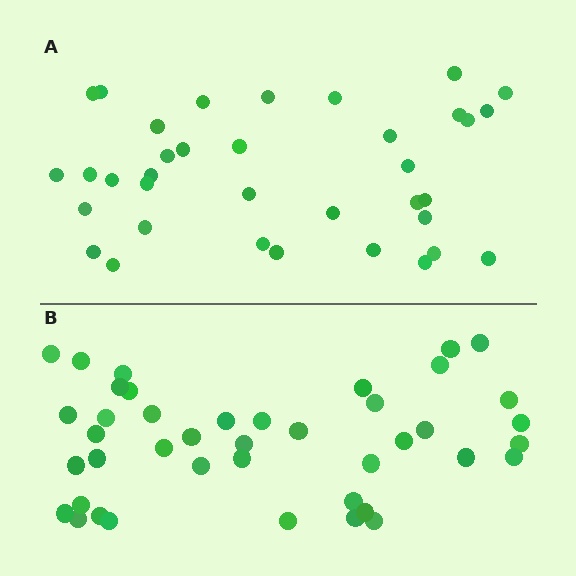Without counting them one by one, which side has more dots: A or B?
Region B (the bottom region) has more dots.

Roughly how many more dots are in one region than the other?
Region B has about 6 more dots than region A.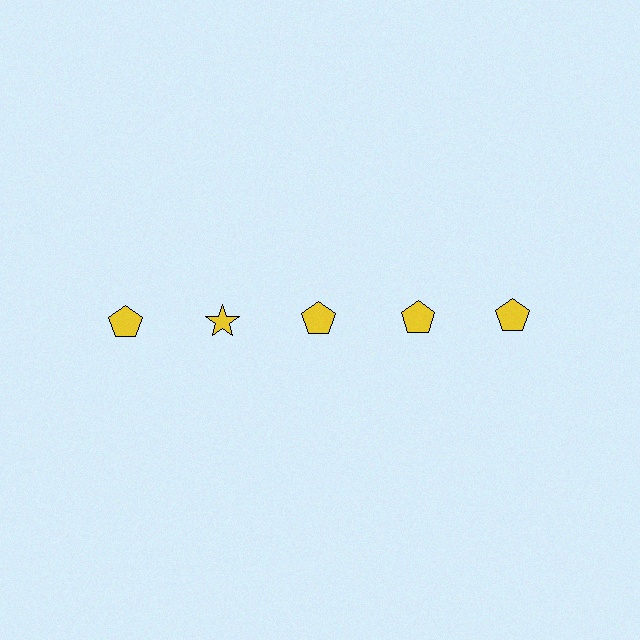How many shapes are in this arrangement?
There are 5 shapes arranged in a grid pattern.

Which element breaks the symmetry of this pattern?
The yellow star in the top row, second from left column breaks the symmetry. All other shapes are yellow pentagons.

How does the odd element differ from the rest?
It has a different shape: star instead of pentagon.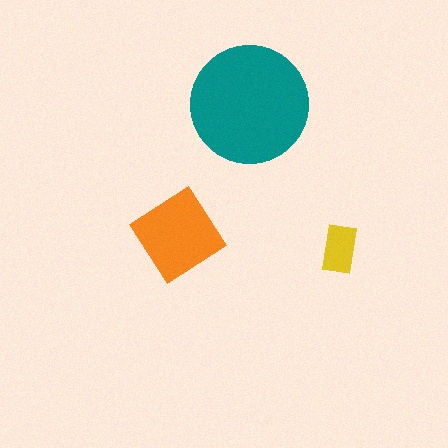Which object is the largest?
The teal circle.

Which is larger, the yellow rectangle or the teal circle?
The teal circle.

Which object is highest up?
The teal circle is topmost.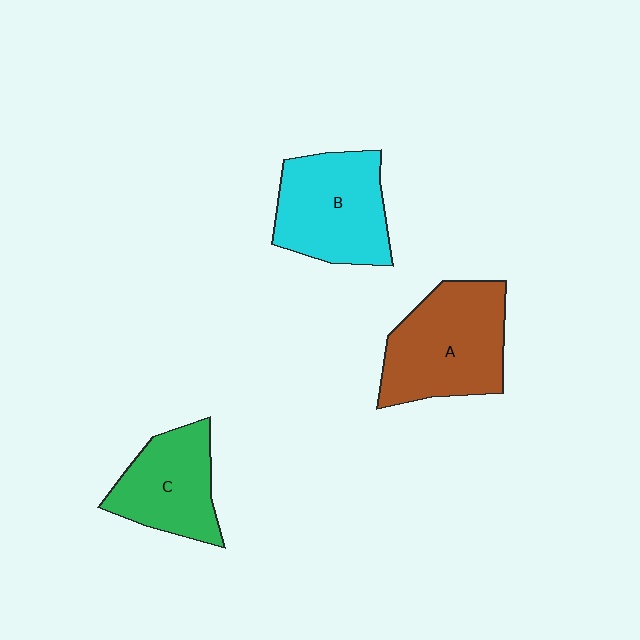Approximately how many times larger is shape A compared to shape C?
Approximately 1.3 times.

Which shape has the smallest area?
Shape C (green).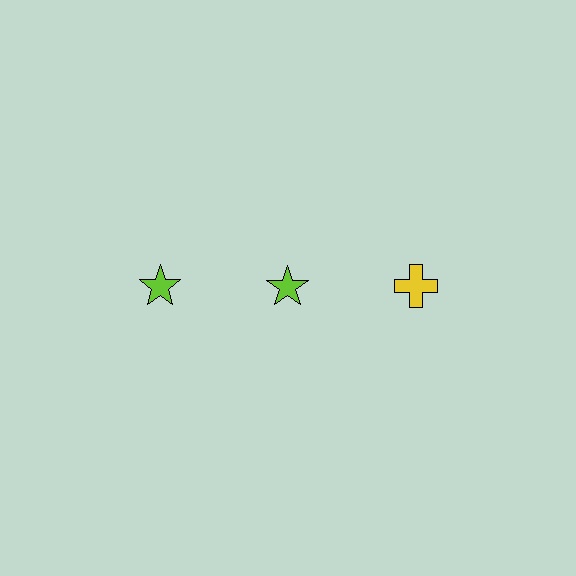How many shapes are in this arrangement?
There are 3 shapes arranged in a grid pattern.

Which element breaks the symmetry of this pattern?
The yellow cross in the top row, center column breaks the symmetry. All other shapes are lime stars.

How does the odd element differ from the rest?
It differs in both color (yellow instead of lime) and shape (cross instead of star).